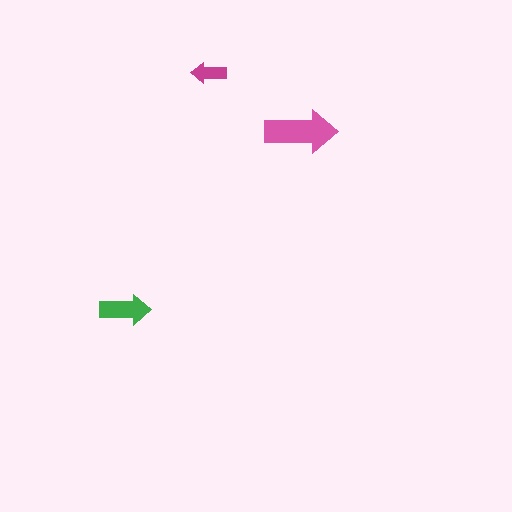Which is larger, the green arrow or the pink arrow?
The pink one.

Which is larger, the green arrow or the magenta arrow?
The green one.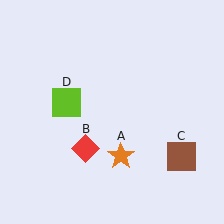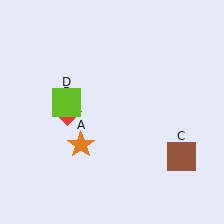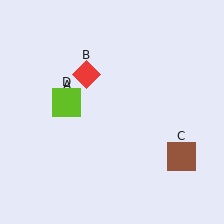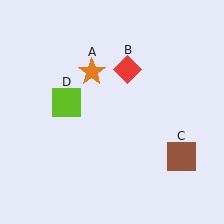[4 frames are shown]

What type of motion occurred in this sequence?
The orange star (object A), red diamond (object B) rotated clockwise around the center of the scene.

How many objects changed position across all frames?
2 objects changed position: orange star (object A), red diamond (object B).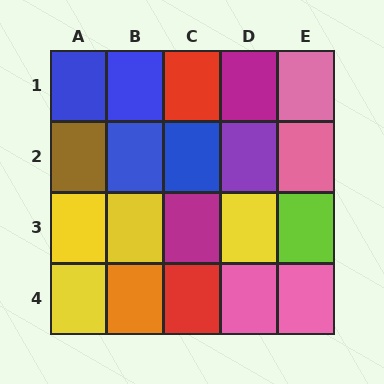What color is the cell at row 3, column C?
Magenta.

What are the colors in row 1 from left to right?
Blue, blue, red, magenta, pink.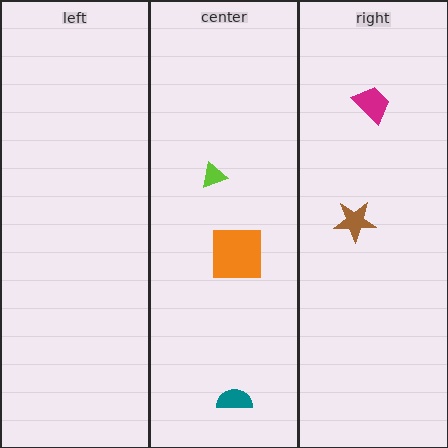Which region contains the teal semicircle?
The center region.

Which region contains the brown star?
The right region.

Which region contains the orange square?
The center region.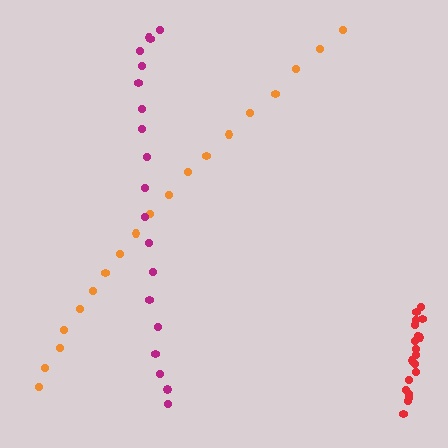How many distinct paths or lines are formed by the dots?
There are 3 distinct paths.